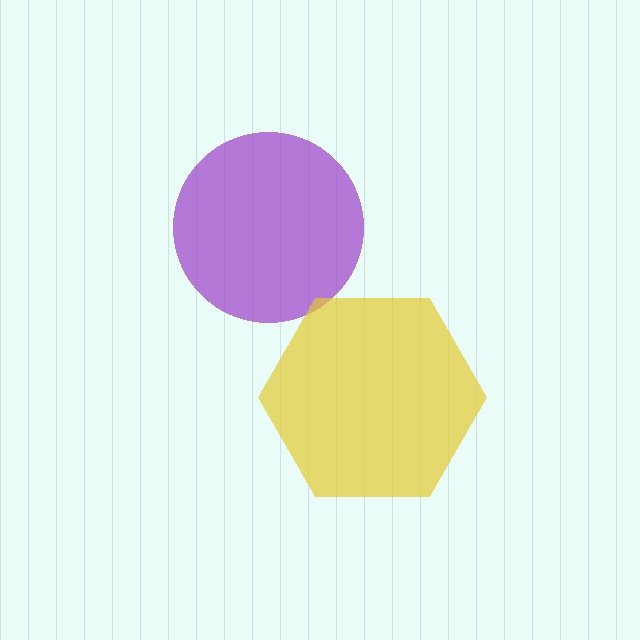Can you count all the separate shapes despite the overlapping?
Yes, there are 2 separate shapes.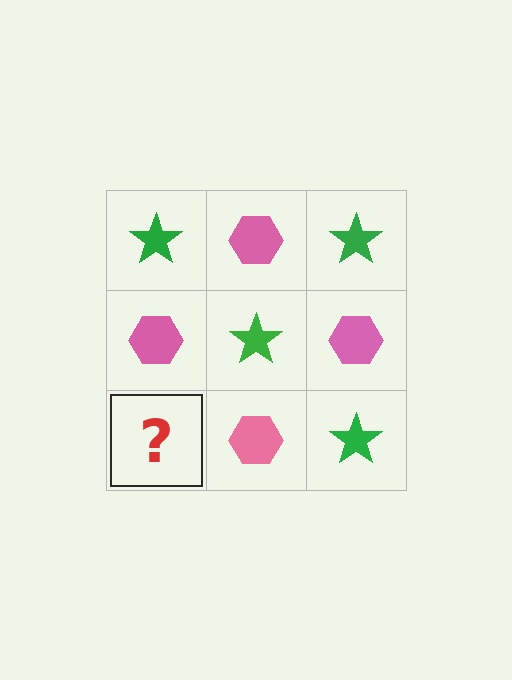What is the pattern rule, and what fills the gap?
The rule is that it alternates green star and pink hexagon in a checkerboard pattern. The gap should be filled with a green star.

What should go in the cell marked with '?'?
The missing cell should contain a green star.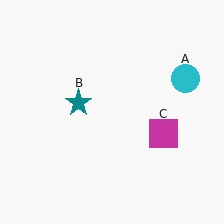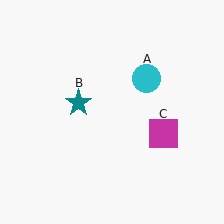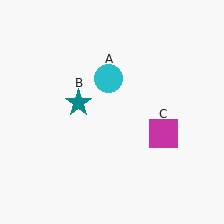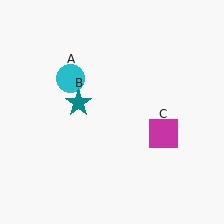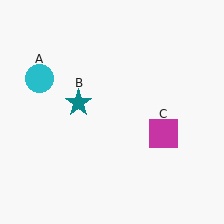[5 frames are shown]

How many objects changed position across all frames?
1 object changed position: cyan circle (object A).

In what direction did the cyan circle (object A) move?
The cyan circle (object A) moved left.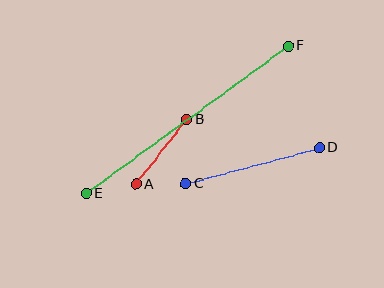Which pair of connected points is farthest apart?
Points E and F are farthest apart.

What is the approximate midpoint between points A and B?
The midpoint is at approximately (161, 152) pixels.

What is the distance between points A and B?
The distance is approximately 82 pixels.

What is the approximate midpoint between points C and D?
The midpoint is at approximately (252, 166) pixels.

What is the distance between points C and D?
The distance is approximately 139 pixels.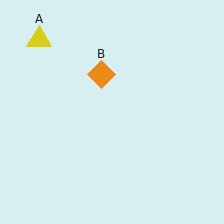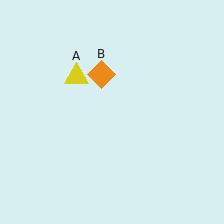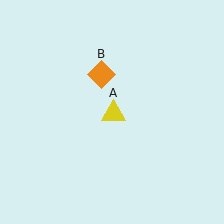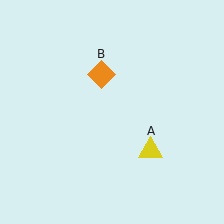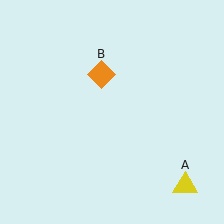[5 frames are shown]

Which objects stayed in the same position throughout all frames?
Orange diamond (object B) remained stationary.